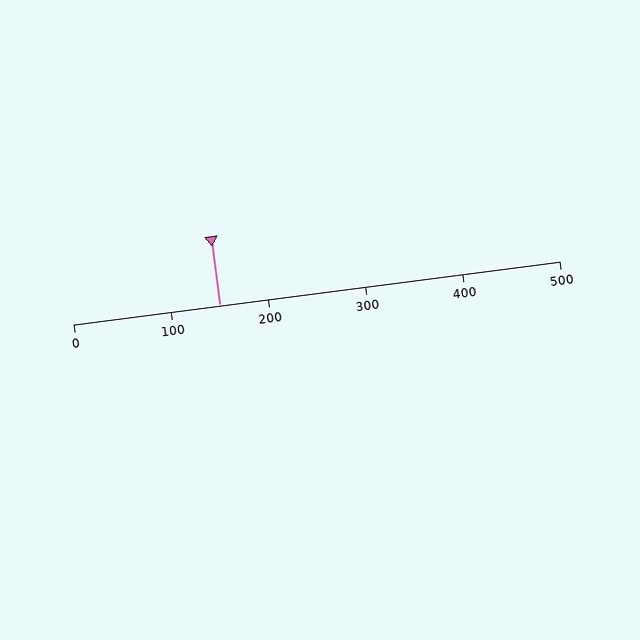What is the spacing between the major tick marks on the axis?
The major ticks are spaced 100 apart.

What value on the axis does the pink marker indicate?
The marker indicates approximately 150.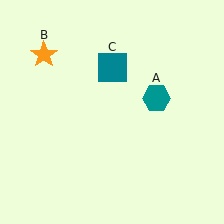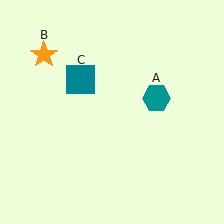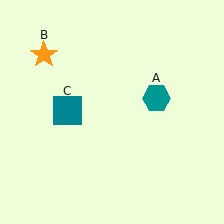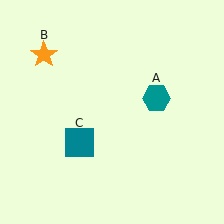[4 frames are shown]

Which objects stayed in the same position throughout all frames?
Teal hexagon (object A) and orange star (object B) remained stationary.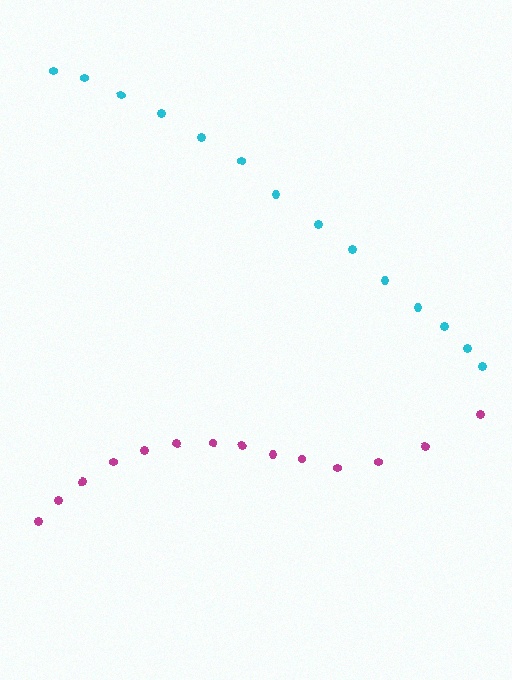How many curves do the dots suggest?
There are 2 distinct paths.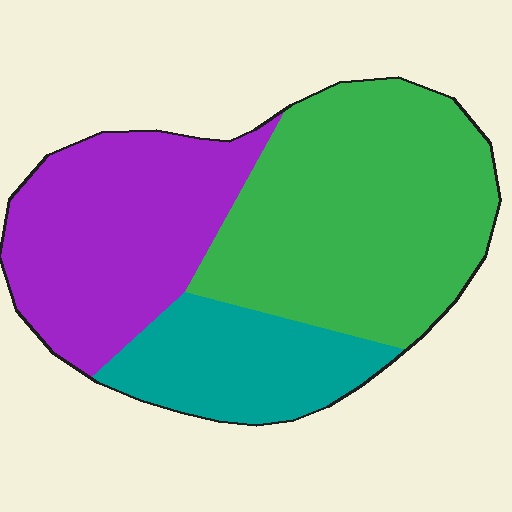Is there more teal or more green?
Green.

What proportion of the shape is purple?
Purple takes up about one third (1/3) of the shape.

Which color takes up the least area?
Teal, at roughly 20%.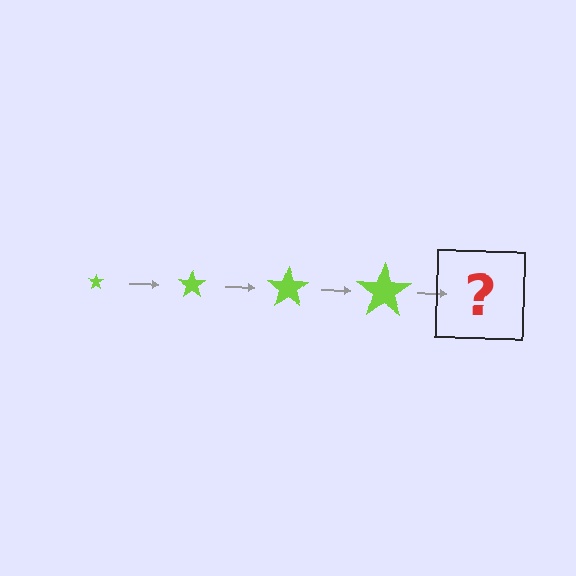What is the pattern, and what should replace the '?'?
The pattern is that the star gets progressively larger each step. The '?' should be a lime star, larger than the previous one.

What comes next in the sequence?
The next element should be a lime star, larger than the previous one.